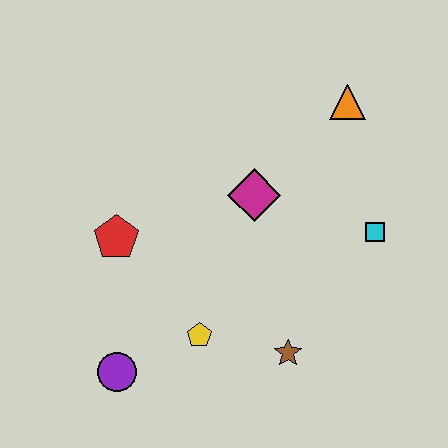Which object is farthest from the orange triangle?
The purple circle is farthest from the orange triangle.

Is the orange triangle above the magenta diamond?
Yes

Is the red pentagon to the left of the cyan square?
Yes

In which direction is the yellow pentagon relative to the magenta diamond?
The yellow pentagon is below the magenta diamond.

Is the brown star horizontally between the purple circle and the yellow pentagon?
No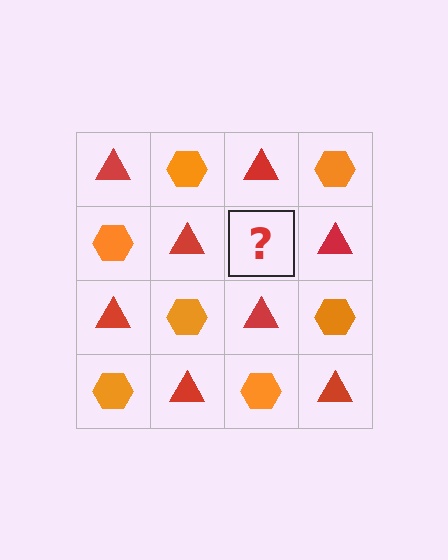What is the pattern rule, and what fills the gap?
The rule is that it alternates red triangle and orange hexagon in a checkerboard pattern. The gap should be filled with an orange hexagon.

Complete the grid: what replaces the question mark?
The question mark should be replaced with an orange hexagon.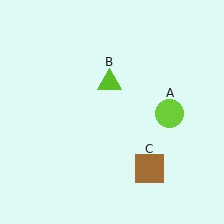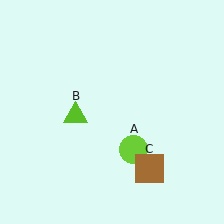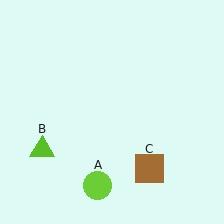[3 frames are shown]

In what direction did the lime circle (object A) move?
The lime circle (object A) moved down and to the left.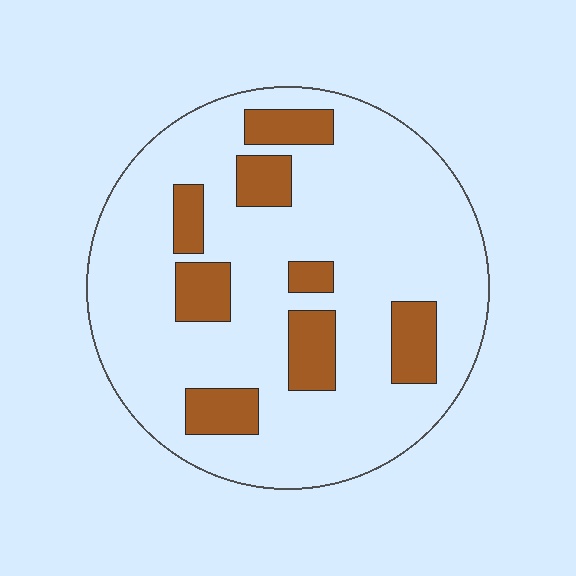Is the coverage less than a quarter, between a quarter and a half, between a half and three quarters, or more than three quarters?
Less than a quarter.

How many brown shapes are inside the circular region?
8.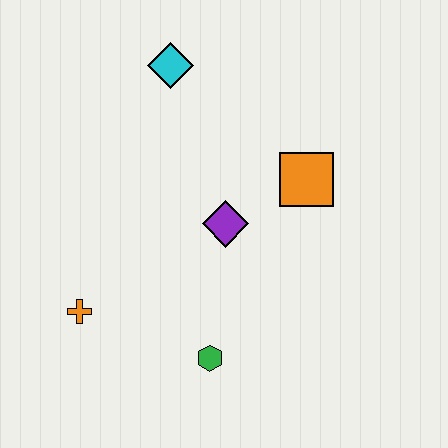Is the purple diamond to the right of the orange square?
No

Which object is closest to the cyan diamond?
The purple diamond is closest to the cyan diamond.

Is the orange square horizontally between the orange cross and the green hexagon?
No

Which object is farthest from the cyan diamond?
The green hexagon is farthest from the cyan diamond.